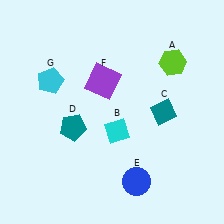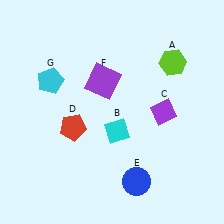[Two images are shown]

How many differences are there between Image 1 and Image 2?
There are 2 differences between the two images.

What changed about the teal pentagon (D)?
In Image 1, D is teal. In Image 2, it changed to red.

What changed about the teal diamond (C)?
In Image 1, C is teal. In Image 2, it changed to purple.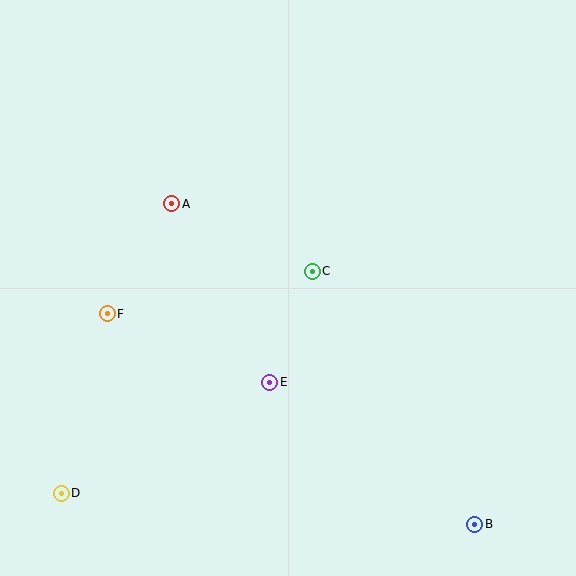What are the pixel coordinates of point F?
Point F is at (107, 314).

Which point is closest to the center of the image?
Point C at (312, 271) is closest to the center.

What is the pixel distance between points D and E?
The distance between D and E is 236 pixels.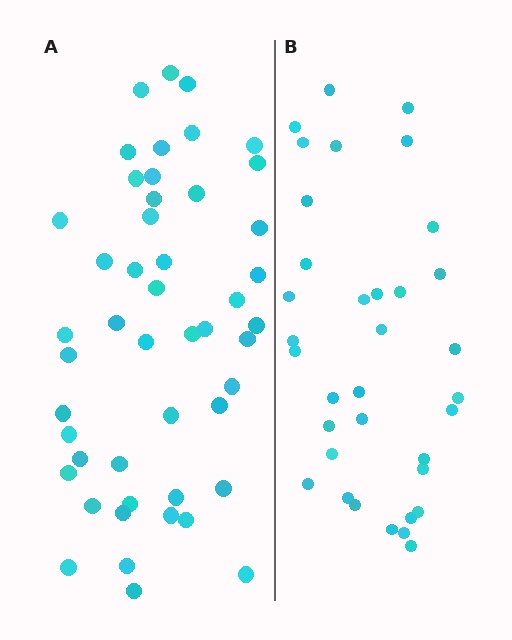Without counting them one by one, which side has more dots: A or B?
Region A (the left region) has more dots.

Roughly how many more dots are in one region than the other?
Region A has approximately 15 more dots than region B.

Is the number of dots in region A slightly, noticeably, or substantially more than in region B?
Region A has noticeably more, but not dramatically so. The ratio is roughly 1.4 to 1.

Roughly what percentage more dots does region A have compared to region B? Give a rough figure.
About 35% more.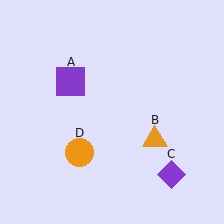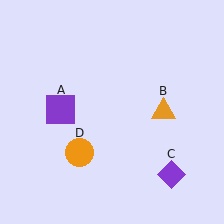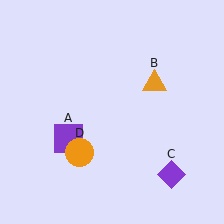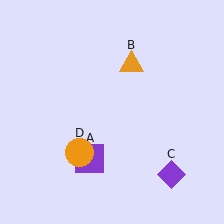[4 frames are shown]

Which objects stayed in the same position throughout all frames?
Purple diamond (object C) and orange circle (object D) remained stationary.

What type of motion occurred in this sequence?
The purple square (object A), orange triangle (object B) rotated counterclockwise around the center of the scene.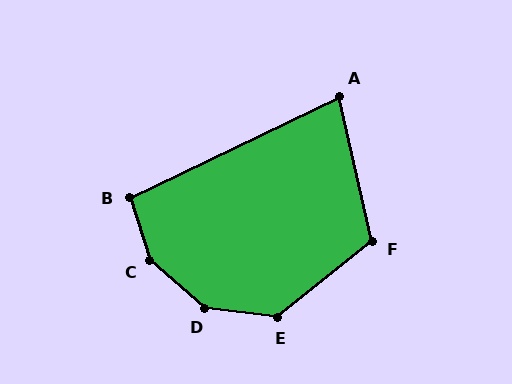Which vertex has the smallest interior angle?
A, at approximately 77 degrees.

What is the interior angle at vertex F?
Approximately 115 degrees (obtuse).